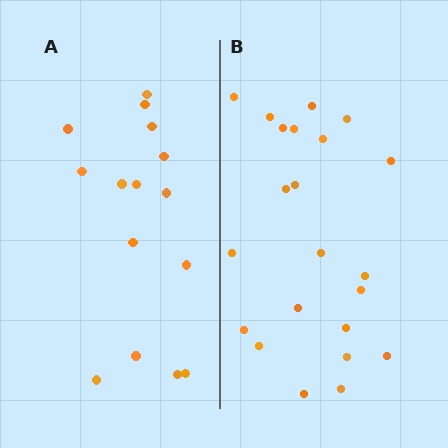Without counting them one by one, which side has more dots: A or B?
Region B (the right region) has more dots.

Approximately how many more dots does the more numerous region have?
Region B has roughly 8 or so more dots than region A.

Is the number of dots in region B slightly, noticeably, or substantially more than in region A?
Region B has substantially more. The ratio is roughly 1.5 to 1.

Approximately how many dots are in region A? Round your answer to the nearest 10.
About 20 dots. (The exact count is 15, which rounds to 20.)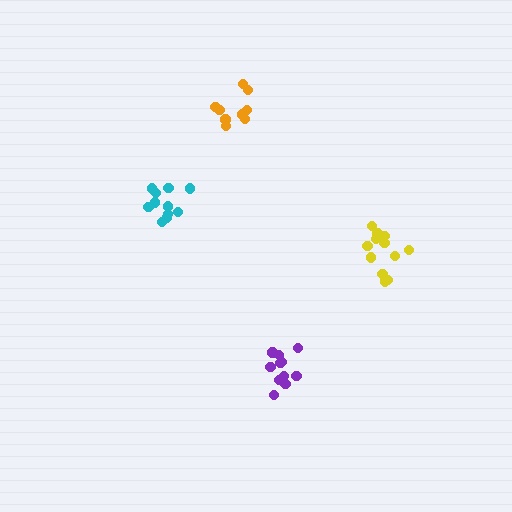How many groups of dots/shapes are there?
There are 4 groups.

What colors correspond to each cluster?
The clusters are colored: cyan, orange, yellow, purple.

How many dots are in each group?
Group 1: 11 dots, Group 2: 9 dots, Group 3: 12 dots, Group 4: 11 dots (43 total).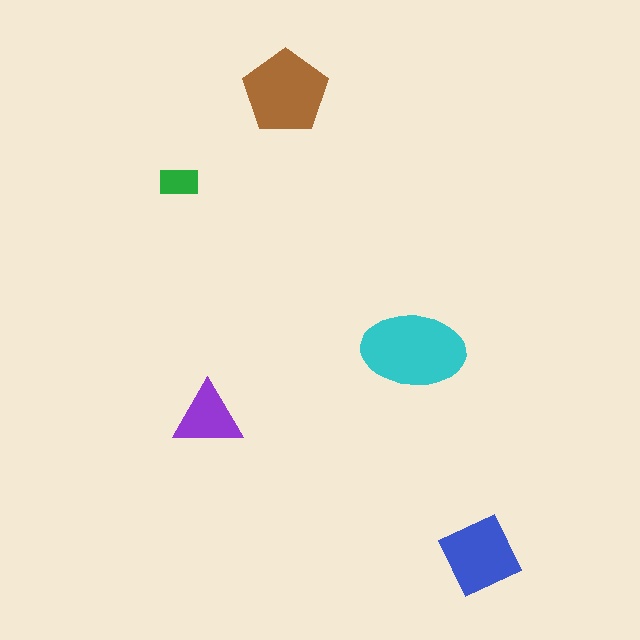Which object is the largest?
The cyan ellipse.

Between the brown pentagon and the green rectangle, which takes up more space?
The brown pentagon.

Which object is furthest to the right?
The blue diamond is rightmost.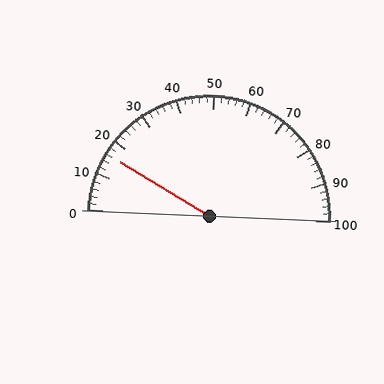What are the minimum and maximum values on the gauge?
The gauge ranges from 0 to 100.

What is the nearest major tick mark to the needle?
The nearest major tick mark is 20.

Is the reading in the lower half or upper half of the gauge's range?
The reading is in the lower half of the range (0 to 100).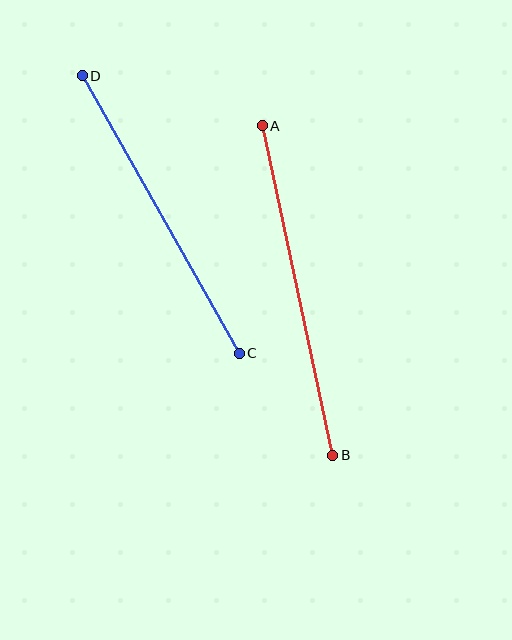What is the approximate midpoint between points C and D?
The midpoint is at approximately (161, 214) pixels.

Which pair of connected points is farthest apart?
Points A and B are farthest apart.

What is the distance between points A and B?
The distance is approximately 337 pixels.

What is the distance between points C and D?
The distance is approximately 318 pixels.